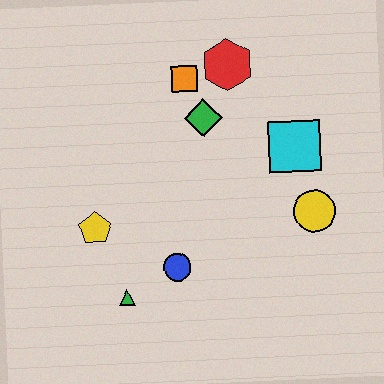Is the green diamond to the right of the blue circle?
Yes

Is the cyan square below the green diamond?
Yes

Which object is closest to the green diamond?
The orange square is closest to the green diamond.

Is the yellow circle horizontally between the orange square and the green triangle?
No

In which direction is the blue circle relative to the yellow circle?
The blue circle is to the left of the yellow circle.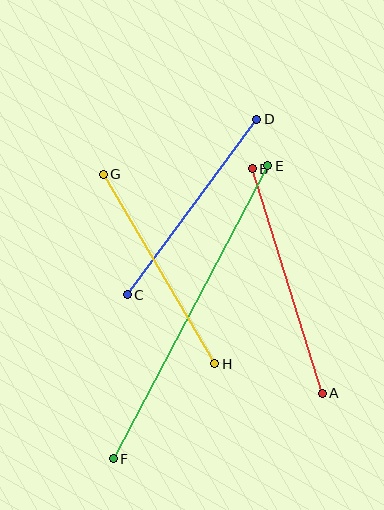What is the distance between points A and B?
The distance is approximately 235 pixels.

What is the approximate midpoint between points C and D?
The midpoint is at approximately (192, 207) pixels.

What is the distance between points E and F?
The distance is approximately 331 pixels.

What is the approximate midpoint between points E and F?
The midpoint is at approximately (191, 312) pixels.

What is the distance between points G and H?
The distance is approximately 220 pixels.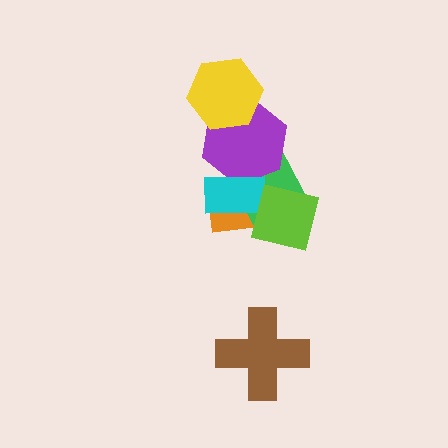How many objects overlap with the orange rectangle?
4 objects overlap with the orange rectangle.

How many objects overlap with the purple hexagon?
4 objects overlap with the purple hexagon.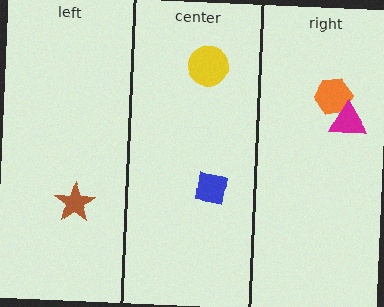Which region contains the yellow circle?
The center region.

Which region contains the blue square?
The center region.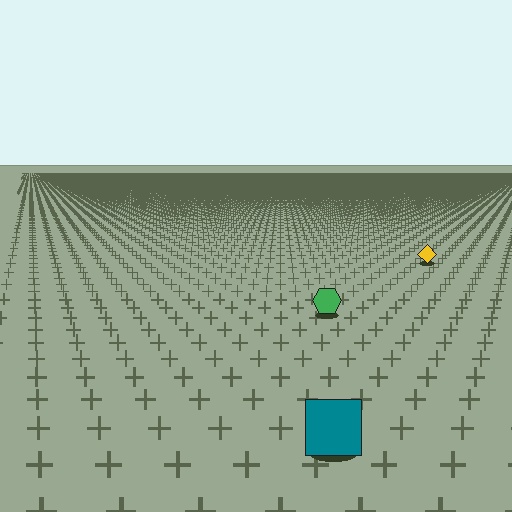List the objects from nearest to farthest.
From nearest to farthest: the teal square, the green hexagon, the yellow diamond.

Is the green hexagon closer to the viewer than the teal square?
No. The teal square is closer — you can tell from the texture gradient: the ground texture is coarser near it.